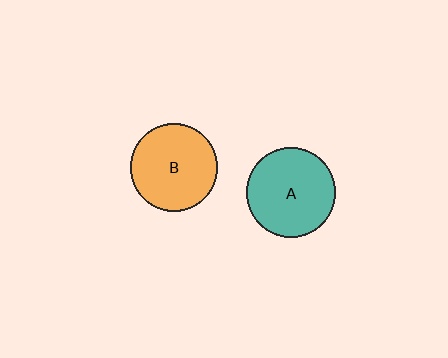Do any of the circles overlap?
No, none of the circles overlap.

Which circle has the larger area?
Circle A (teal).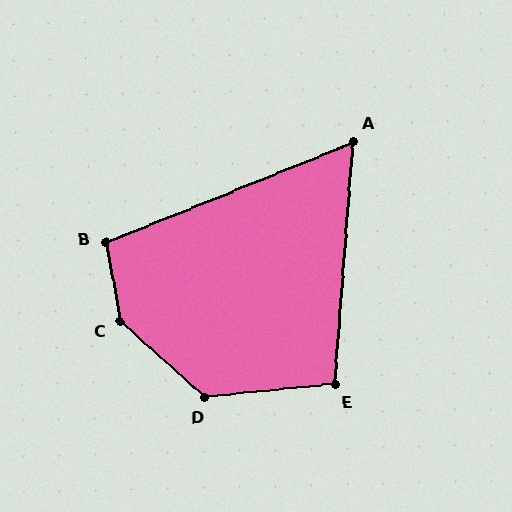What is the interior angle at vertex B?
Approximately 102 degrees (obtuse).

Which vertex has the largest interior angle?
C, at approximately 142 degrees.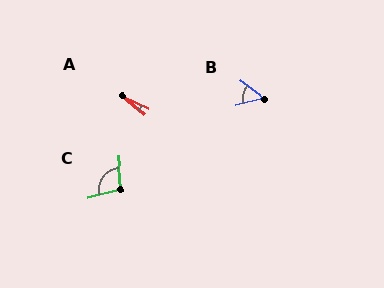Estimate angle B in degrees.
Approximately 51 degrees.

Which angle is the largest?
C, at approximately 101 degrees.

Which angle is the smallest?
A, at approximately 15 degrees.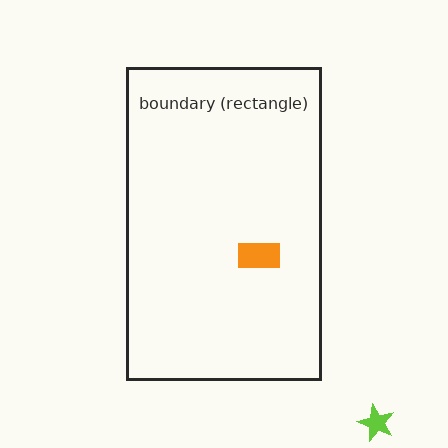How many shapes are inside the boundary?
1 inside, 1 outside.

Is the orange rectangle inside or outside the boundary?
Inside.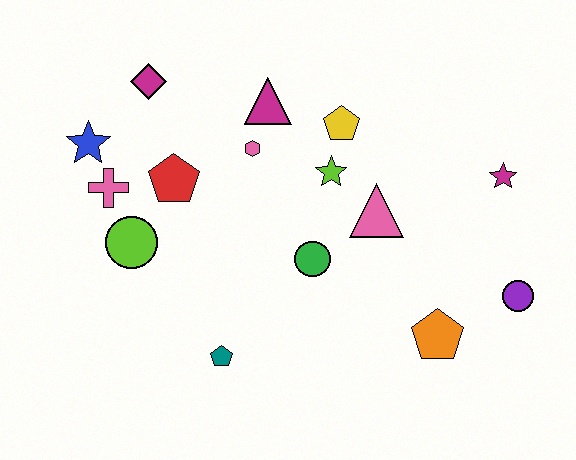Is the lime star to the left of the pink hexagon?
No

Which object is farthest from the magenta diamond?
The purple circle is farthest from the magenta diamond.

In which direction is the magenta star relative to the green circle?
The magenta star is to the right of the green circle.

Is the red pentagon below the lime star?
Yes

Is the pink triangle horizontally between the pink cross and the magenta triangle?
No